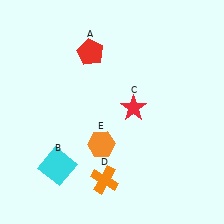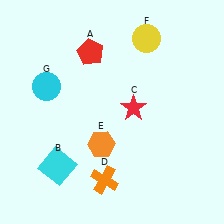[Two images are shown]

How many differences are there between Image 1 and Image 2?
There are 2 differences between the two images.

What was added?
A yellow circle (F), a cyan circle (G) were added in Image 2.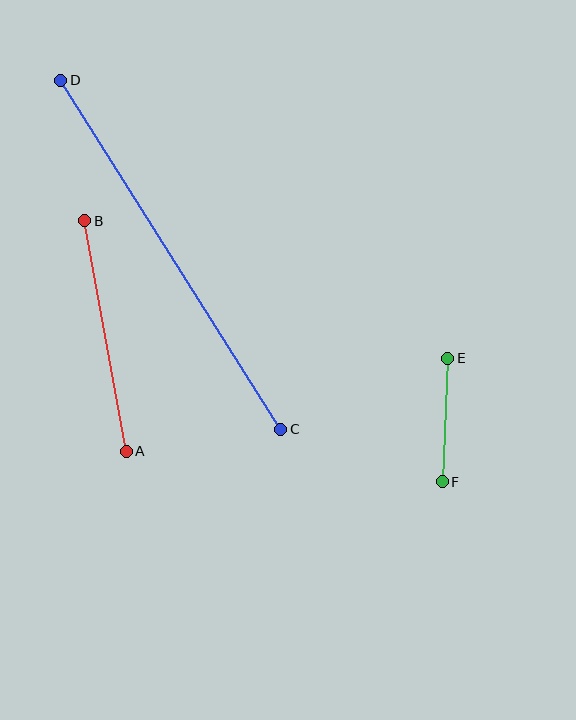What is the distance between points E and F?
The distance is approximately 123 pixels.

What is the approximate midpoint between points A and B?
The midpoint is at approximately (105, 336) pixels.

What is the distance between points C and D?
The distance is approximately 412 pixels.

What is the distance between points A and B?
The distance is approximately 234 pixels.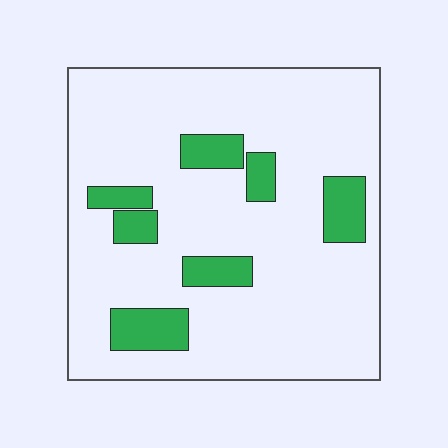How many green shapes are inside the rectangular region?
7.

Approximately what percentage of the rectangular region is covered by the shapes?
Approximately 15%.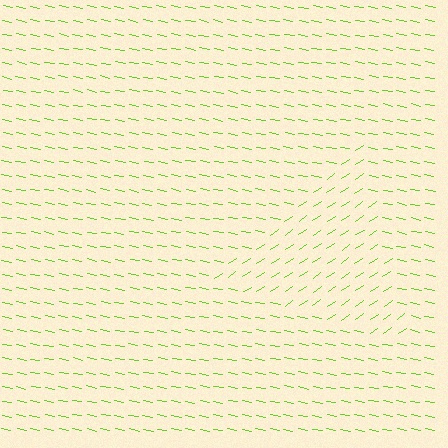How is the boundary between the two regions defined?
The boundary is defined purely by a change in line orientation (approximately 45 degrees difference). All lines are the same color and thickness.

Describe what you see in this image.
The image is filled with small lime line segments. A triangle region in the image has lines oriented differently from the surrounding lines, creating a visible texture boundary.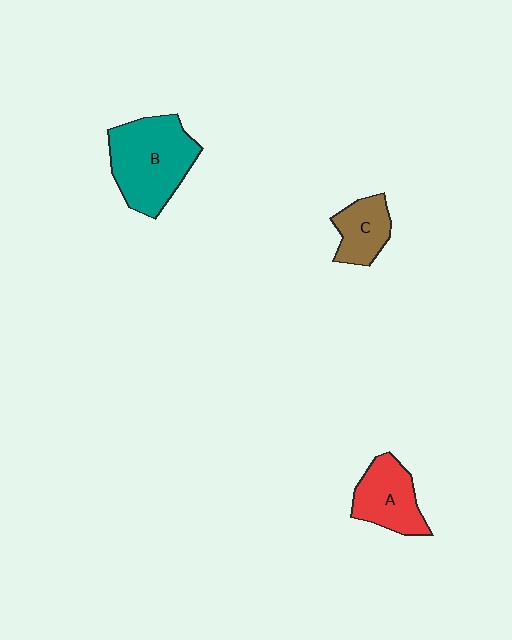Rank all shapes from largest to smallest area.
From largest to smallest: B (teal), A (red), C (brown).